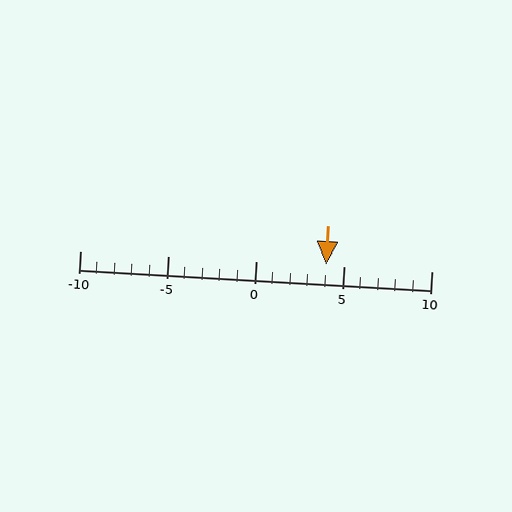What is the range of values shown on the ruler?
The ruler shows values from -10 to 10.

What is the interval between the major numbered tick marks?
The major tick marks are spaced 5 units apart.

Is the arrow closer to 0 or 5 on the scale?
The arrow is closer to 5.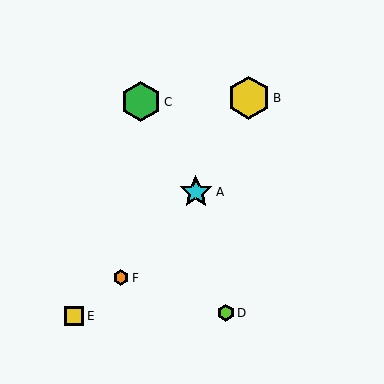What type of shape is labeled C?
Shape C is a green hexagon.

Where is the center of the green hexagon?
The center of the green hexagon is at (141, 102).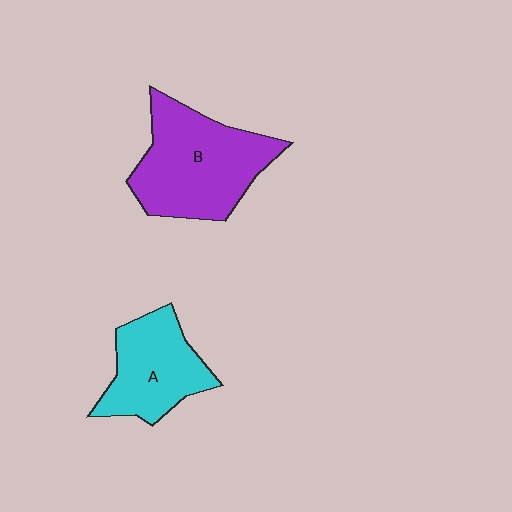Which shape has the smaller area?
Shape A (cyan).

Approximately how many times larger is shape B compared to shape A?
Approximately 1.4 times.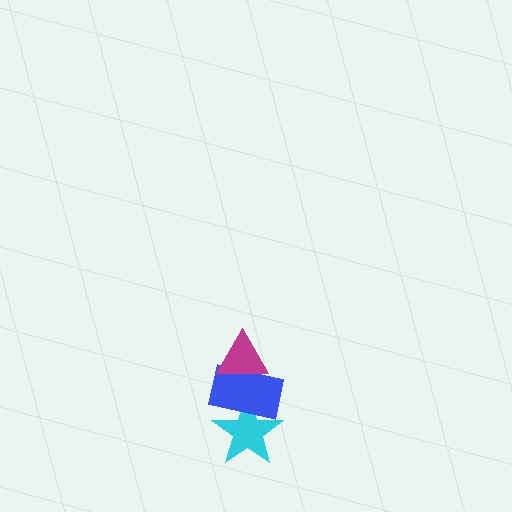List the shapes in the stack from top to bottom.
From top to bottom: the magenta triangle, the blue rectangle, the cyan star.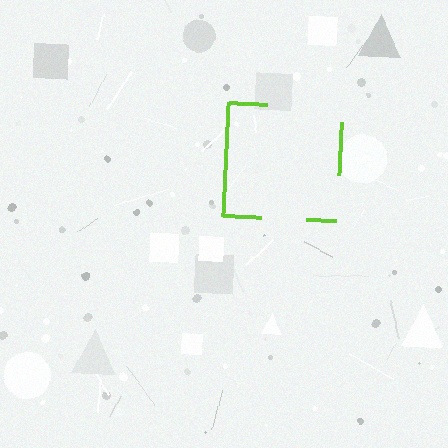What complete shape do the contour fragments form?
The contour fragments form a square.